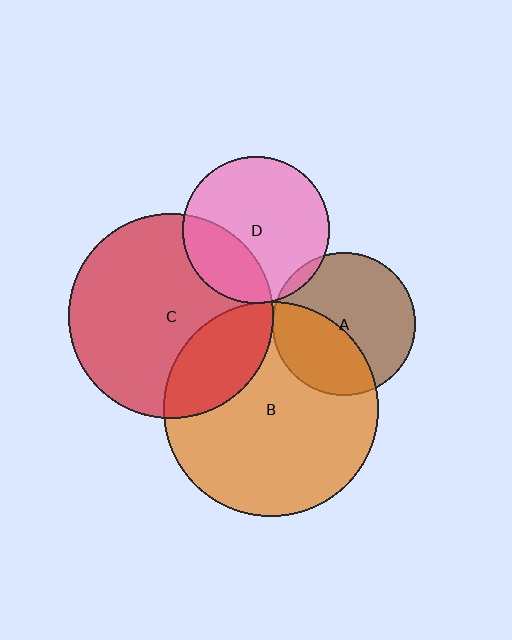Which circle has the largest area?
Circle B (orange).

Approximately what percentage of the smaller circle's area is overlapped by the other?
Approximately 5%.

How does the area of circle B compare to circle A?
Approximately 2.3 times.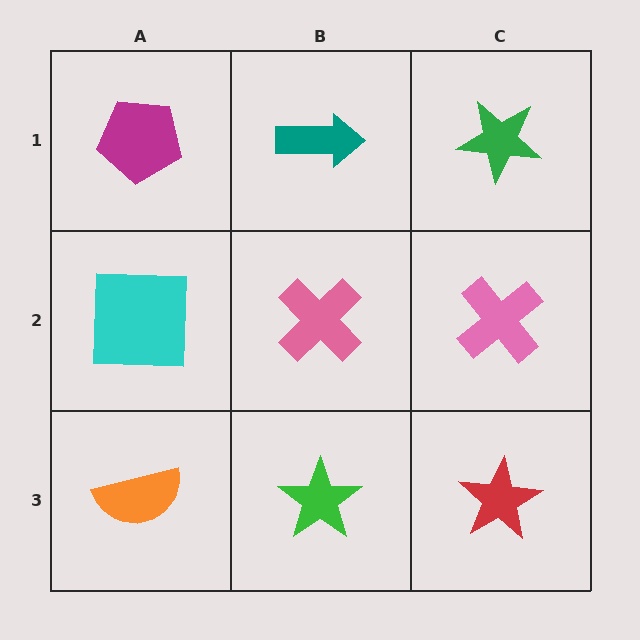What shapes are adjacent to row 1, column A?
A cyan square (row 2, column A), a teal arrow (row 1, column B).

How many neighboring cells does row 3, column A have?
2.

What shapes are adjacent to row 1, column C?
A pink cross (row 2, column C), a teal arrow (row 1, column B).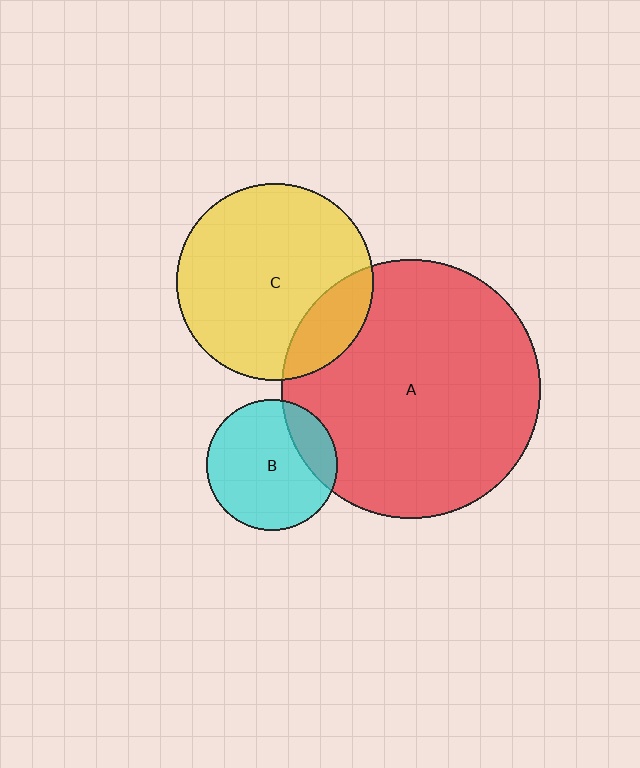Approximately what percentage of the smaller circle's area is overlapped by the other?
Approximately 20%.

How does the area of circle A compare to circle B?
Approximately 3.9 times.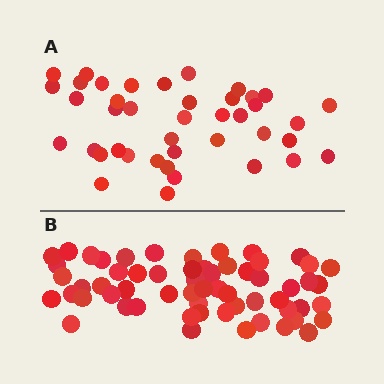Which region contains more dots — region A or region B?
Region B (the bottom region) has more dots.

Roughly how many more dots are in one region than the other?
Region B has approximately 20 more dots than region A.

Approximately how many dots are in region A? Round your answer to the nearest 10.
About 40 dots. (The exact count is 41, which rounds to 40.)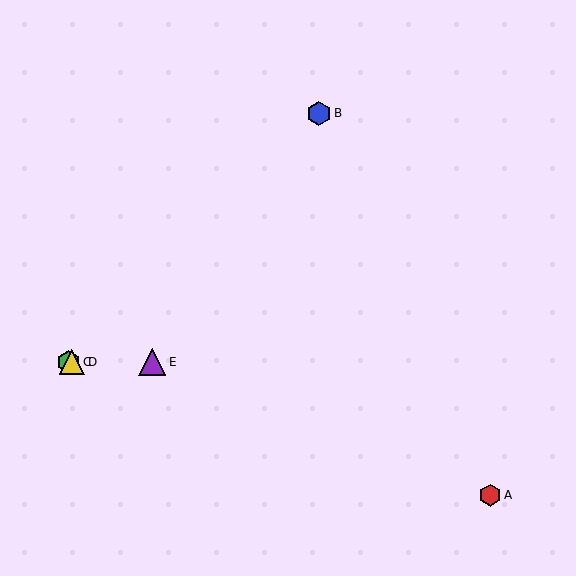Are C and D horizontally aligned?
Yes, both are at y≈362.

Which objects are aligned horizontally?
Objects C, D, E are aligned horizontally.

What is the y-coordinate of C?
Object C is at y≈362.